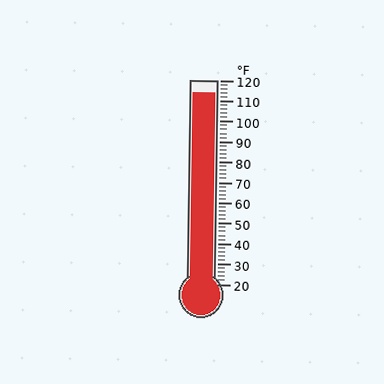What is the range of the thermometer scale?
The thermometer scale ranges from 20°F to 120°F.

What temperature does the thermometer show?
The thermometer shows approximately 114°F.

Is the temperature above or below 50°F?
The temperature is above 50°F.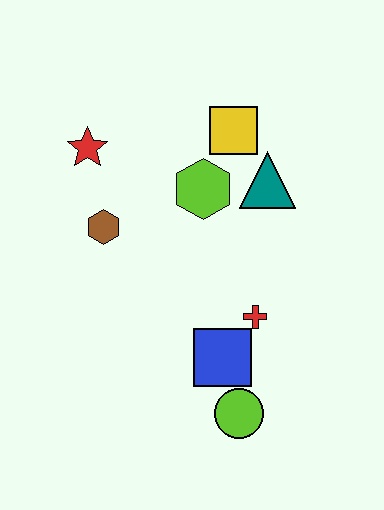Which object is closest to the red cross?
The blue square is closest to the red cross.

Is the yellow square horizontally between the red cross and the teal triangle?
No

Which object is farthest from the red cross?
The red star is farthest from the red cross.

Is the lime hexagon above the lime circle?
Yes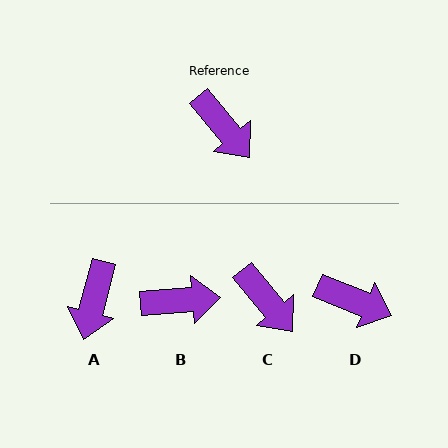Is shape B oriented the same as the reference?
No, it is off by about 55 degrees.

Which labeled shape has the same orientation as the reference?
C.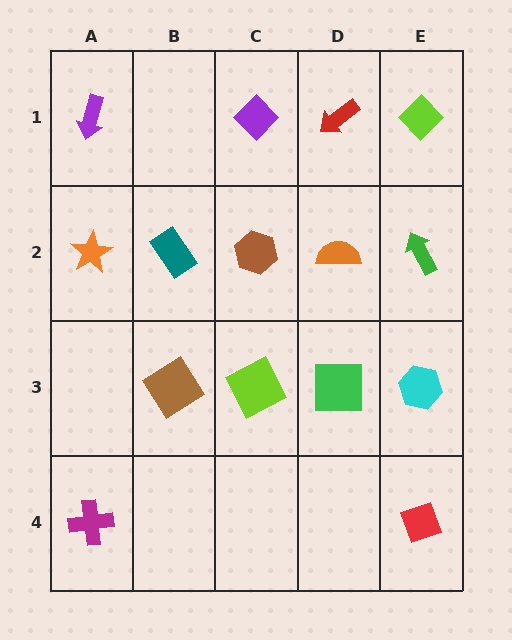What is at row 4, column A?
A magenta cross.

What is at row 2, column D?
An orange semicircle.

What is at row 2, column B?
A teal rectangle.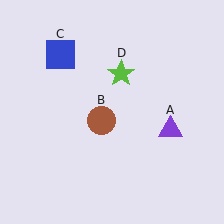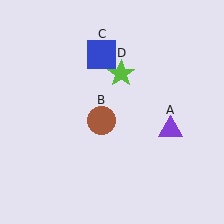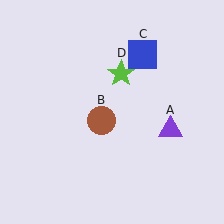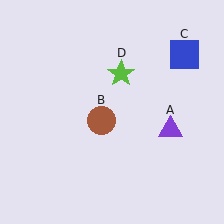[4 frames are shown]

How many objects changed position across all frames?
1 object changed position: blue square (object C).